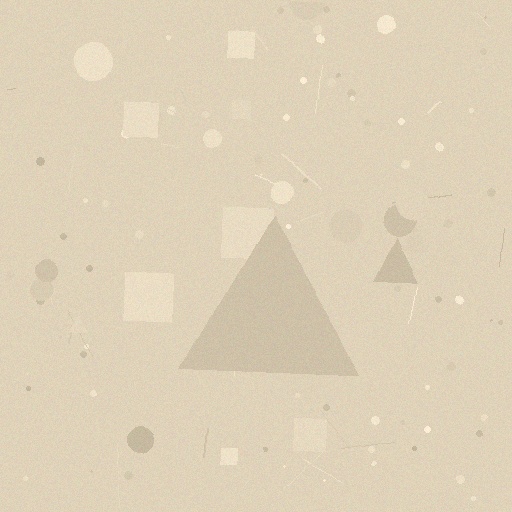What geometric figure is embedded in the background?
A triangle is embedded in the background.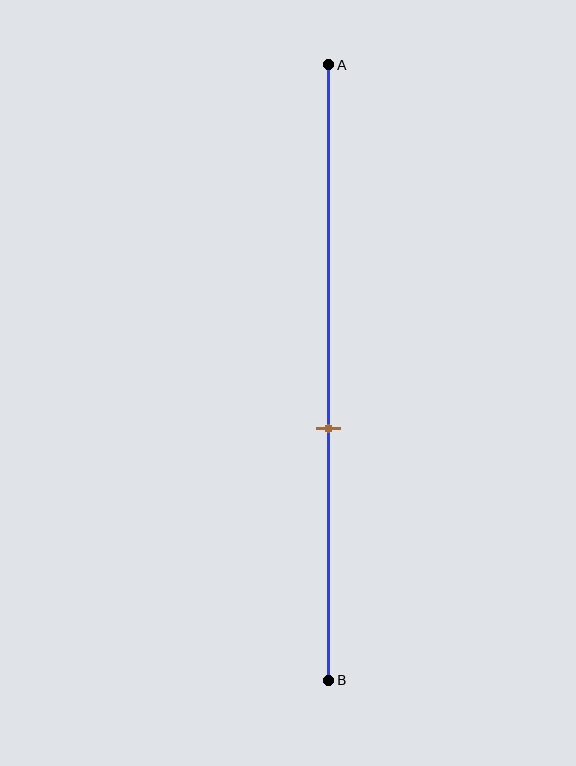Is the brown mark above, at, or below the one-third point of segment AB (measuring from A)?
The brown mark is below the one-third point of segment AB.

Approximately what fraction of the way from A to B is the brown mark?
The brown mark is approximately 60% of the way from A to B.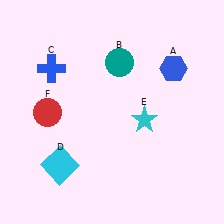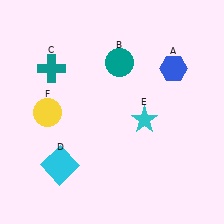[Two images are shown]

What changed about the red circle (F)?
In Image 1, F is red. In Image 2, it changed to yellow.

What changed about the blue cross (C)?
In Image 1, C is blue. In Image 2, it changed to teal.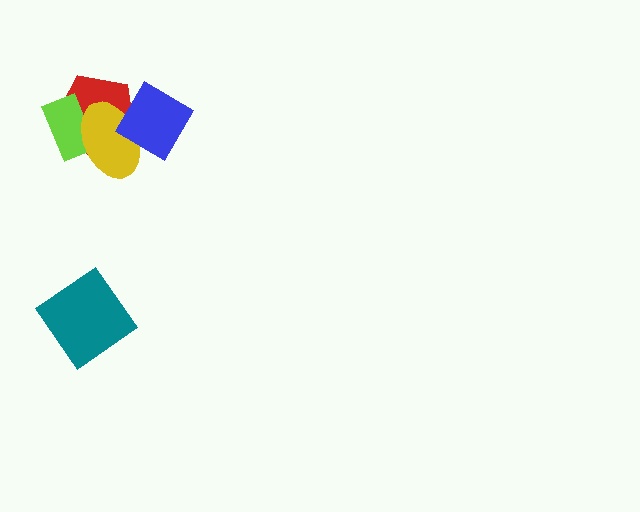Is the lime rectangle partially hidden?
Yes, it is partially covered by another shape.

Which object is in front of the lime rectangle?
The yellow ellipse is in front of the lime rectangle.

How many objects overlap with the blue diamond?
2 objects overlap with the blue diamond.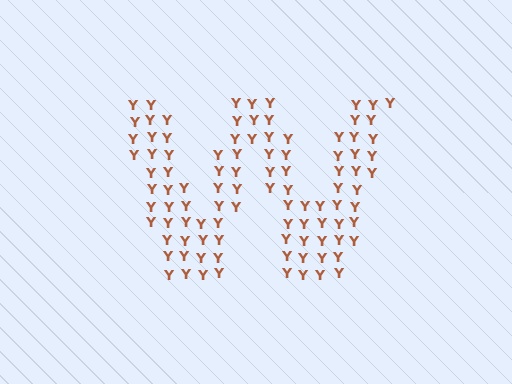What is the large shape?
The large shape is the letter W.